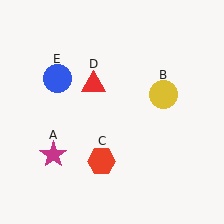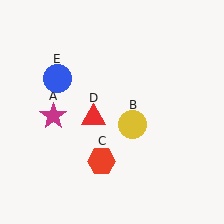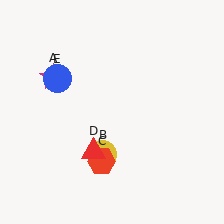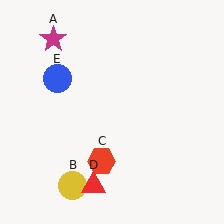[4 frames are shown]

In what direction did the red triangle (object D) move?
The red triangle (object D) moved down.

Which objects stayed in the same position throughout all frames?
Red hexagon (object C) and blue circle (object E) remained stationary.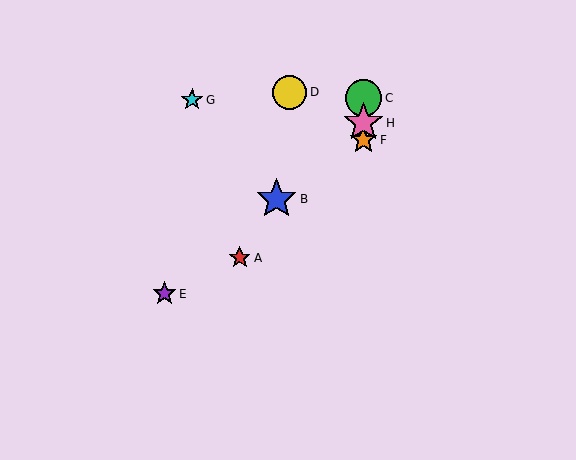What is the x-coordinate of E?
Object E is at x≈164.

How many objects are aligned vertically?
3 objects (C, F, H) are aligned vertically.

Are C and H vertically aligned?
Yes, both are at x≈363.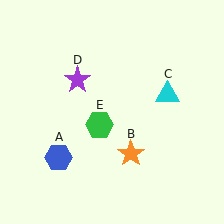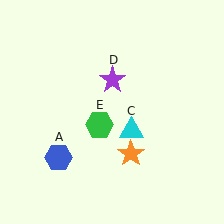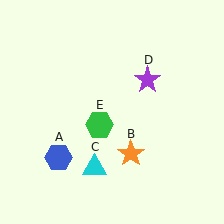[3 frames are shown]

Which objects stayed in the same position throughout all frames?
Blue hexagon (object A) and orange star (object B) and green hexagon (object E) remained stationary.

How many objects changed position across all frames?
2 objects changed position: cyan triangle (object C), purple star (object D).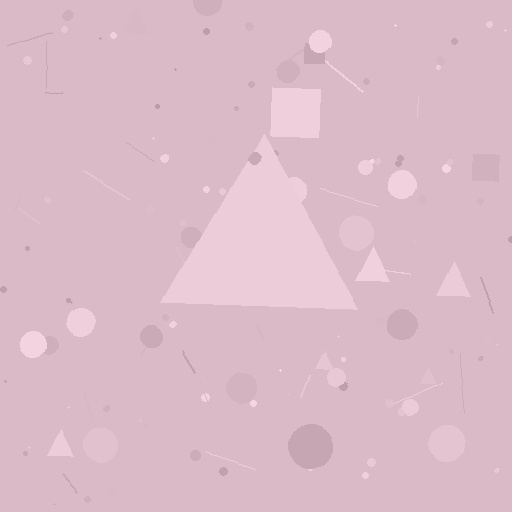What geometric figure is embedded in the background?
A triangle is embedded in the background.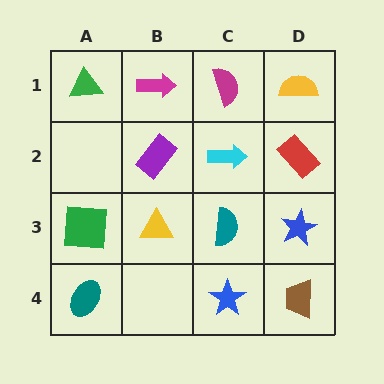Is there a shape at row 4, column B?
No, that cell is empty.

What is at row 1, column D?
A yellow semicircle.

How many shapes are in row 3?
4 shapes.